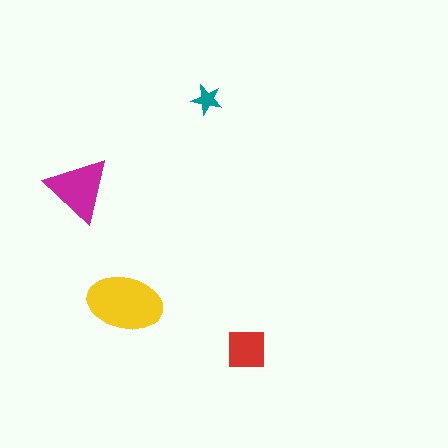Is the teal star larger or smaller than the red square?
Smaller.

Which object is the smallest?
The teal star.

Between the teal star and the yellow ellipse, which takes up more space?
The yellow ellipse.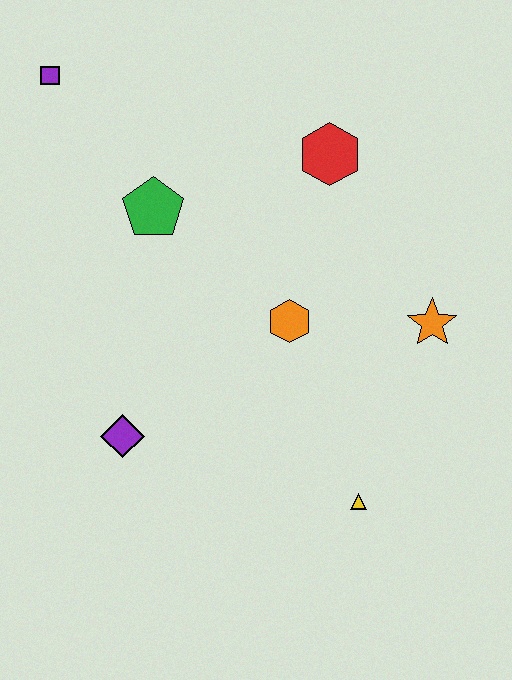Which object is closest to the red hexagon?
The orange hexagon is closest to the red hexagon.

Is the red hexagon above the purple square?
No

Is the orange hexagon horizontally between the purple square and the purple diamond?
No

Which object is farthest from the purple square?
The yellow triangle is farthest from the purple square.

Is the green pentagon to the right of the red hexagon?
No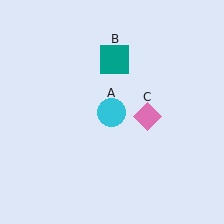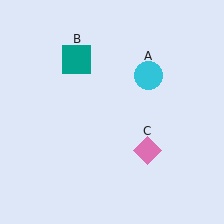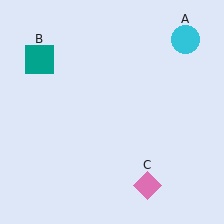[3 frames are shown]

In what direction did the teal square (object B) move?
The teal square (object B) moved left.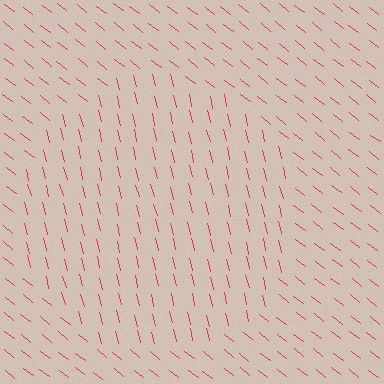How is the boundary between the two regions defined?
The boundary is defined purely by a change in line orientation (approximately 39 degrees difference). All lines are the same color and thickness.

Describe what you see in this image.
The image is filled with small red line segments. A circle region in the image has lines oriented differently from the surrounding lines, creating a visible texture boundary.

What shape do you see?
I see a circle.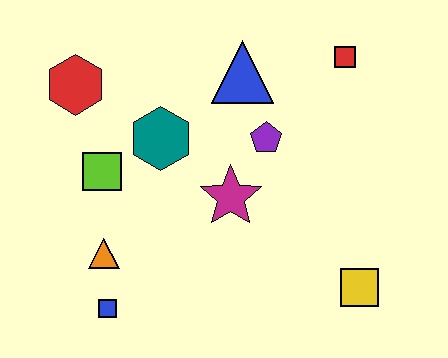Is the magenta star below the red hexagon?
Yes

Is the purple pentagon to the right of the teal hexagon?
Yes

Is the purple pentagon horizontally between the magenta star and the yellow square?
Yes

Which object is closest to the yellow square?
The magenta star is closest to the yellow square.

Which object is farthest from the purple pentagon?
The blue square is farthest from the purple pentagon.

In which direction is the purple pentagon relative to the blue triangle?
The purple pentagon is below the blue triangle.